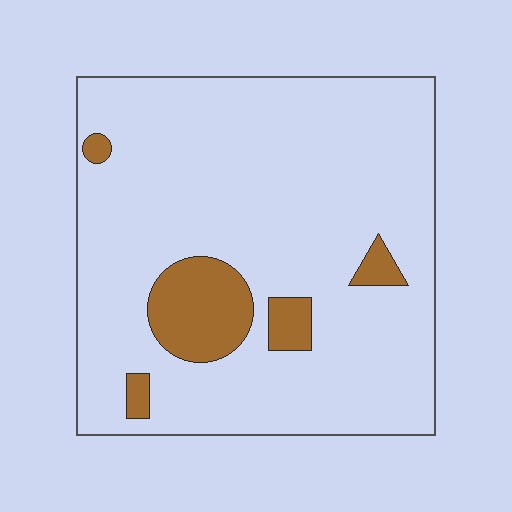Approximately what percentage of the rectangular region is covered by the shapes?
Approximately 10%.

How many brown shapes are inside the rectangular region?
5.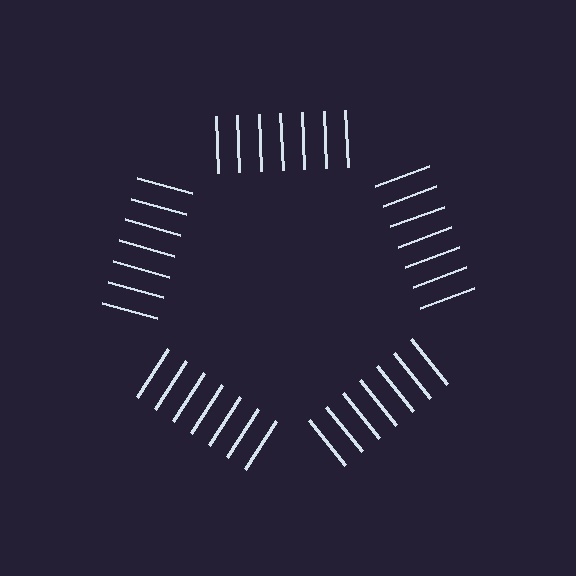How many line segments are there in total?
35 — 7 along each of the 5 edges.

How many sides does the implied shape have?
5 sides — the line-ends trace a pentagon.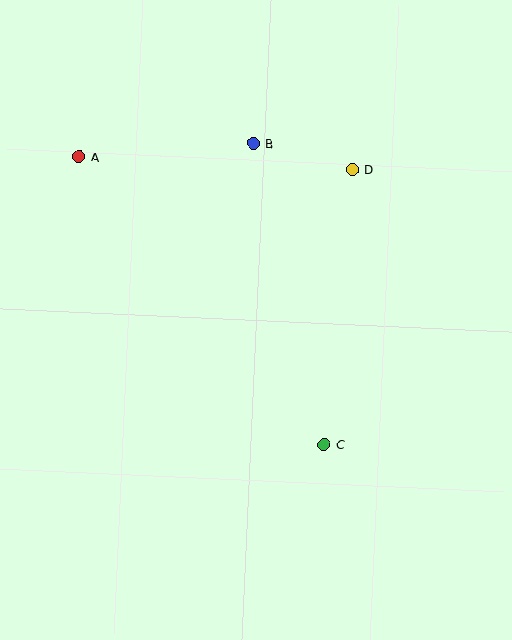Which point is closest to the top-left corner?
Point A is closest to the top-left corner.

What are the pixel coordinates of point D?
Point D is at (352, 170).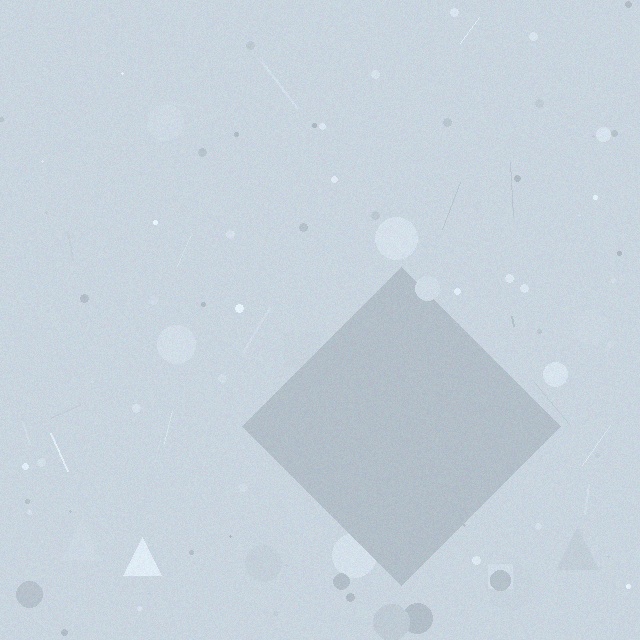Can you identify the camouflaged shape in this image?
The camouflaged shape is a diamond.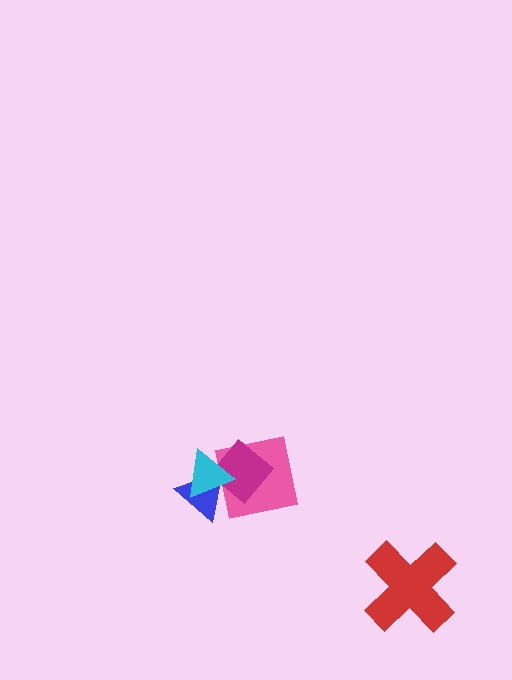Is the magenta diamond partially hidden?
Yes, it is partially covered by another shape.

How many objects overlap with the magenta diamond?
3 objects overlap with the magenta diamond.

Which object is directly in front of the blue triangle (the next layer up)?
The pink square is directly in front of the blue triangle.